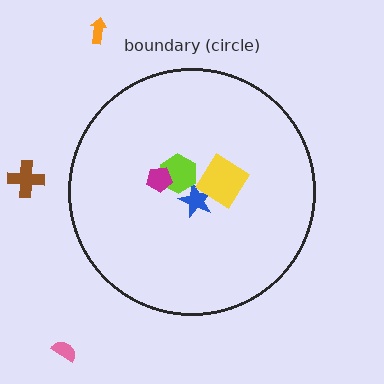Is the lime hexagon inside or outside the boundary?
Inside.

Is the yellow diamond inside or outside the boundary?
Inside.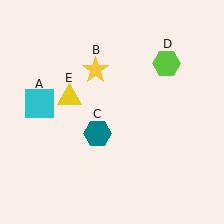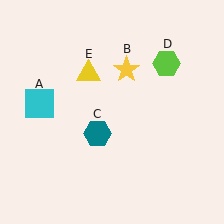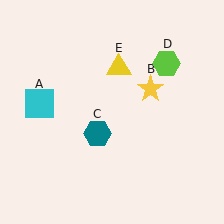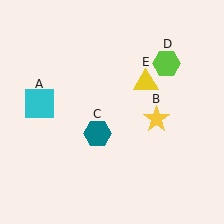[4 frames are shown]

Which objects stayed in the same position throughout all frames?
Cyan square (object A) and teal hexagon (object C) and lime hexagon (object D) remained stationary.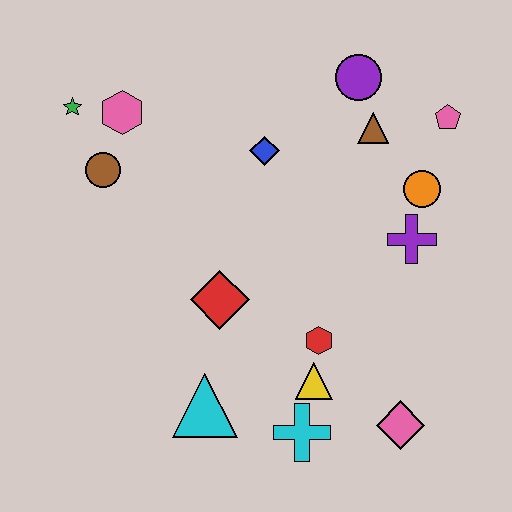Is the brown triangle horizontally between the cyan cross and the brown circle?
No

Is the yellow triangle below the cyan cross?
No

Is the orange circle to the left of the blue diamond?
No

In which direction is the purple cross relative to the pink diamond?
The purple cross is above the pink diamond.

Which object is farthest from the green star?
The pink diamond is farthest from the green star.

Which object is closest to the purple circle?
The brown triangle is closest to the purple circle.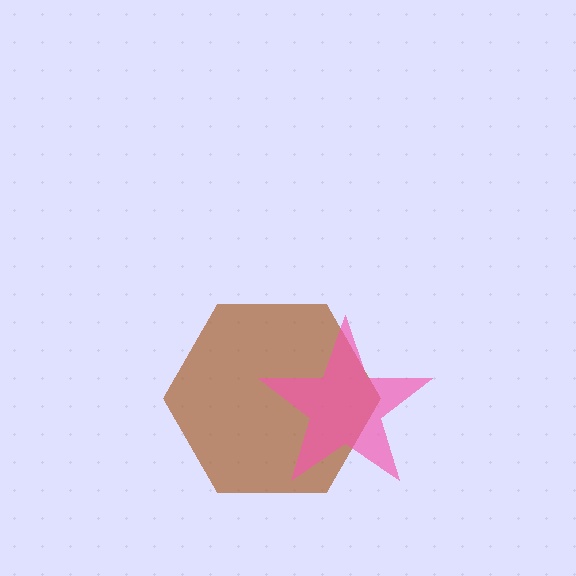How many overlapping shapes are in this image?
There are 2 overlapping shapes in the image.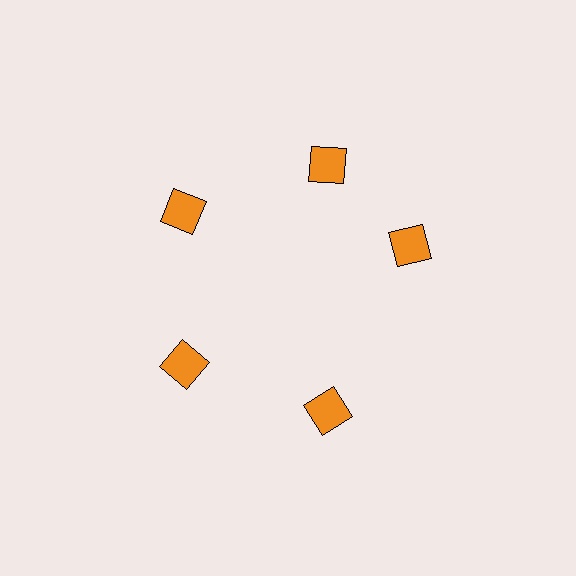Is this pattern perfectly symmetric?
No. The 5 orange squares are arranged in a ring, but one element near the 3 o'clock position is rotated out of alignment along the ring, breaking the 5-fold rotational symmetry.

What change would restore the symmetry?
The symmetry would be restored by rotating it back into even spacing with its neighbors so that all 5 squares sit at equal angles and equal distance from the center.